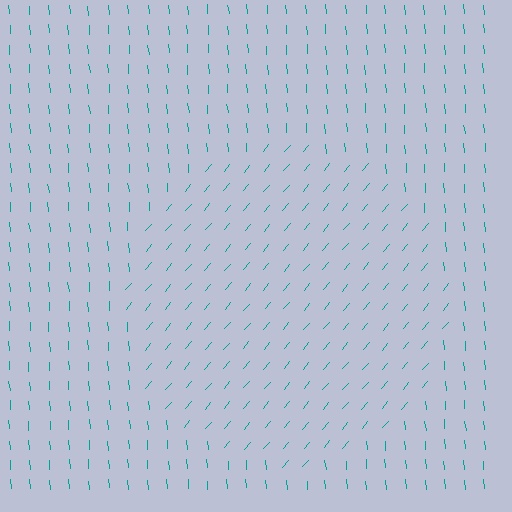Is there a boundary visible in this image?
Yes, there is a texture boundary formed by a change in line orientation.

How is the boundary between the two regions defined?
The boundary is defined purely by a change in line orientation (approximately 45 degrees difference). All lines are the same color and thickness.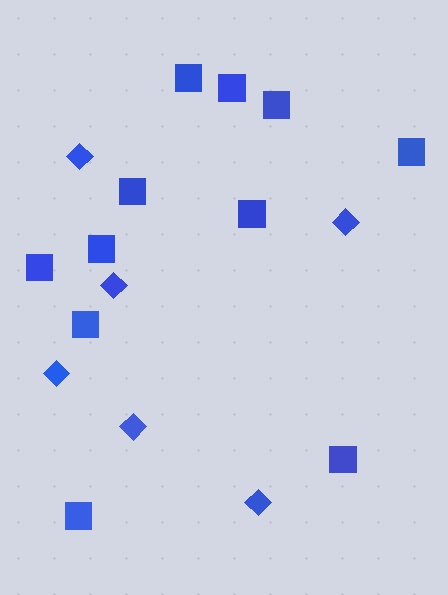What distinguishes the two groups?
There are 2 groups: one group of diamonds (6) and one group of squares (11).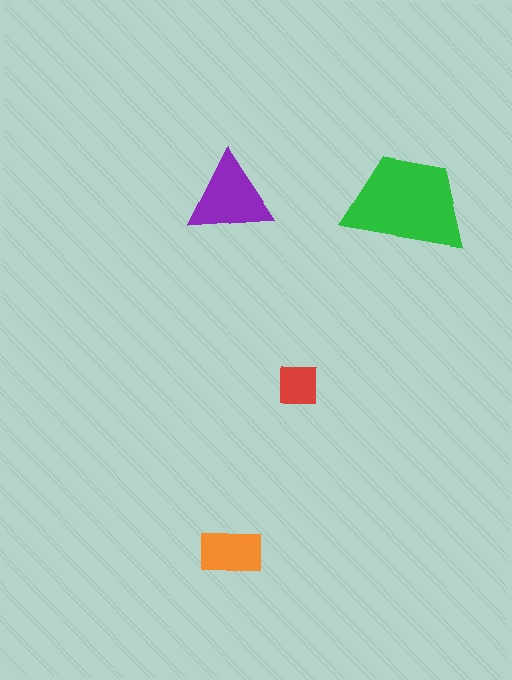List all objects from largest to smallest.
The green trapezoid, the purple triangle, the orange rectangle, the red square.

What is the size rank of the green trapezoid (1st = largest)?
1st.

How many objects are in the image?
There are 4 objects in the image.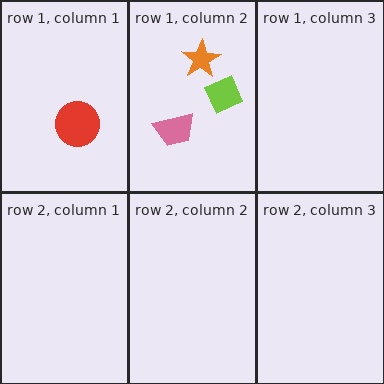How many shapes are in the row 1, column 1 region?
1.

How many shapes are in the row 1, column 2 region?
3.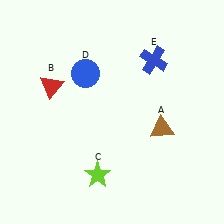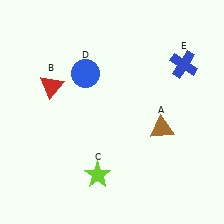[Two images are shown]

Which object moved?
The blue cross (E) moved right.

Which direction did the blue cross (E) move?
The blue cross (E) moved right.